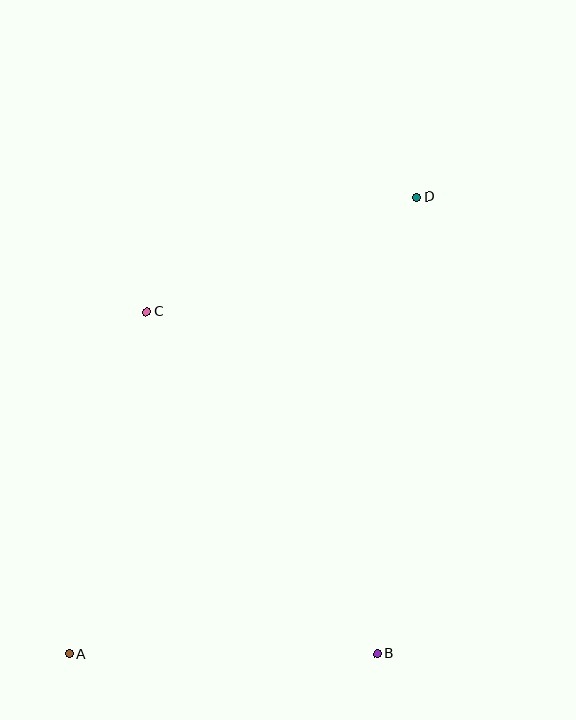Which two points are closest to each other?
Points C and D are closest to each other.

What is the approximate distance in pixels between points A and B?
The distance between A and B is approximately 308 pixels.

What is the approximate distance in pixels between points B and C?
The distance between B and C is approximately 413 pixels.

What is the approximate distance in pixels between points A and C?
The distance between A and C is approximately 351 pixels.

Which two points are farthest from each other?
Points A and D are farthest from each other.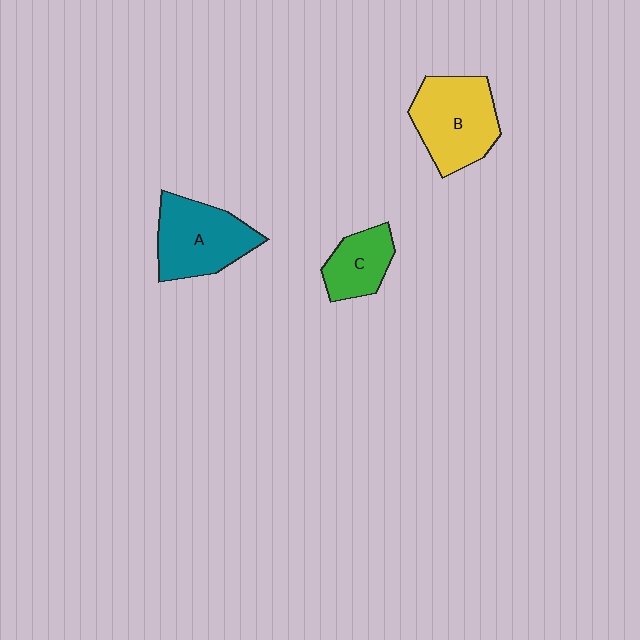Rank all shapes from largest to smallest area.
From largest to smallest: B (yellow), A (teal), C (green).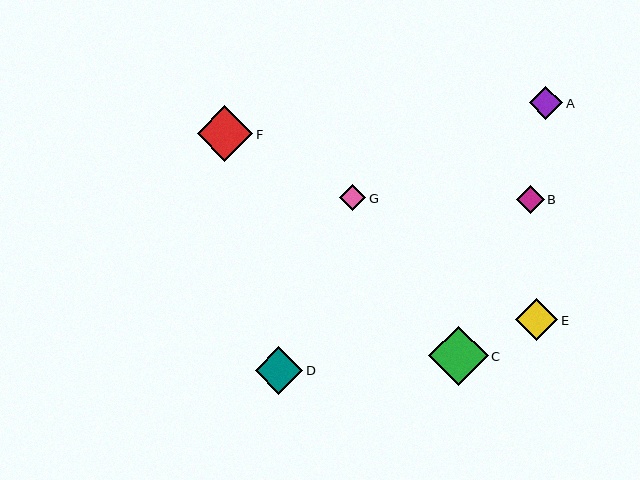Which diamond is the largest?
Diamond C is the largest with a size of approximately 60 pixels.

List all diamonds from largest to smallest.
From largest to smallest: C, F, D, E, A, B, G.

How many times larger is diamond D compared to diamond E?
Diamond D is approximately 1.1 times the size of diamond E.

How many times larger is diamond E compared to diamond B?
Diamond E is approximately 1.5 times the size of diamond B.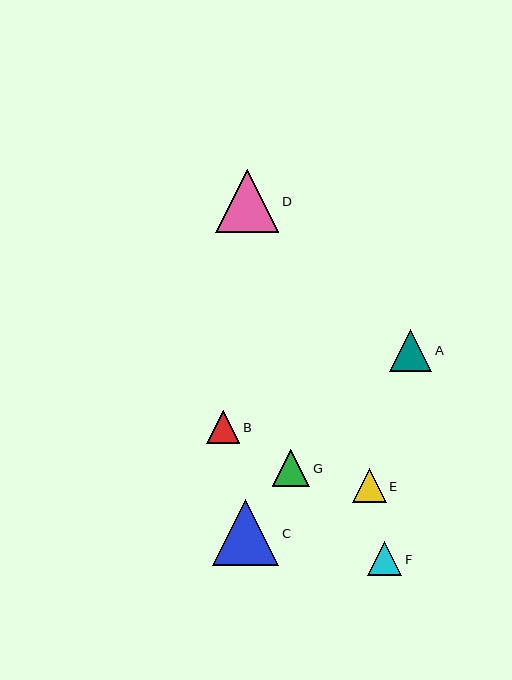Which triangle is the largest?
Triangle C is the largest with a size of approximately 66 pixels.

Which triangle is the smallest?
Triangle B is the smallest with a size of approximately 33 pixels.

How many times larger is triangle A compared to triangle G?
Triangle A is approximately 1.1 times the size of triangle G.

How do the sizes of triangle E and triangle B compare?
Triangle E and triangle B are approximately the same size.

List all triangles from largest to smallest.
From largest to smallest: C, D, A, G, F, E, B.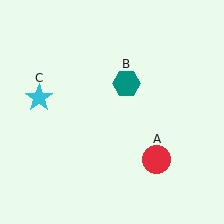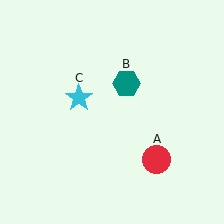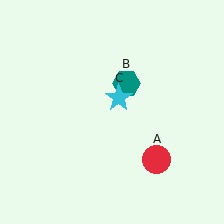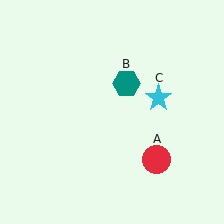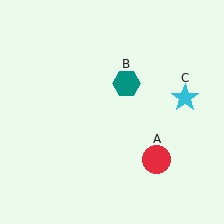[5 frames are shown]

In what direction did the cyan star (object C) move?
The cyan star (object C) moved right.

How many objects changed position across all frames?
1 object changed position: cyan star (object C).